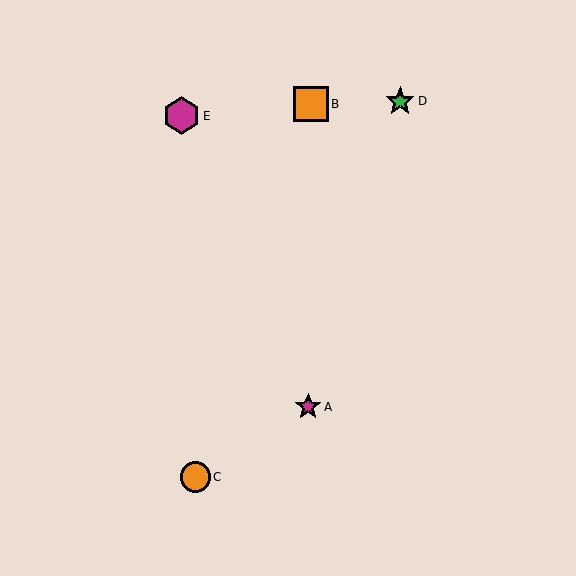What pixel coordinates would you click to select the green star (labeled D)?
Click at (400, 101) to select the green star D.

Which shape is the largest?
The magenta hexagon (labeled E) is the largest.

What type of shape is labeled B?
Shape B is an orange square.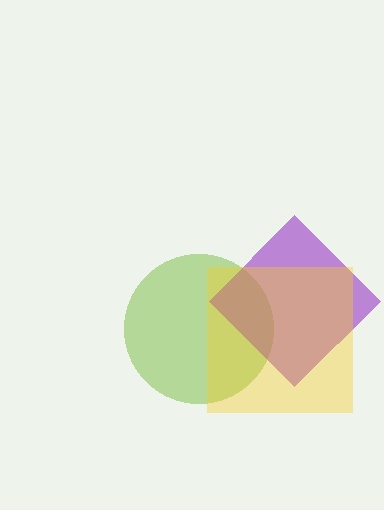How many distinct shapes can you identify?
There are 3 distinct shapes: a lime circle, a purple diamond, a yellow square.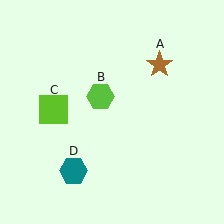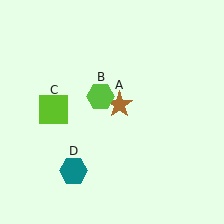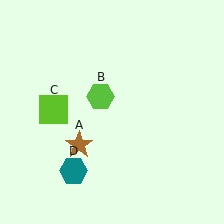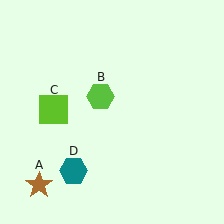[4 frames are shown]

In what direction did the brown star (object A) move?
The brown star (object A) moved down and to the left.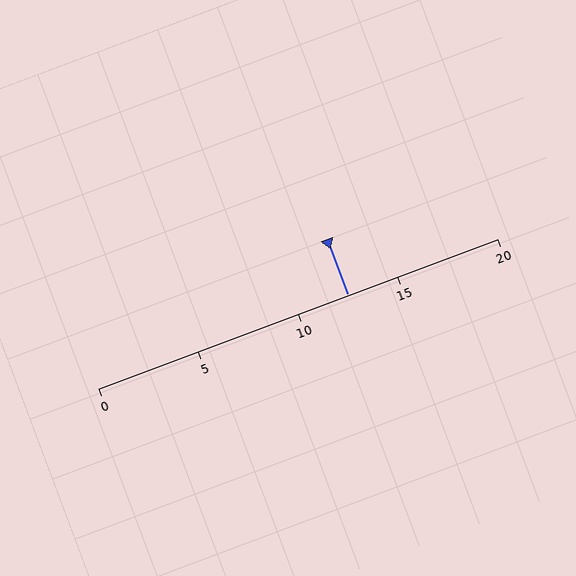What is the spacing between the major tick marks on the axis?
The major ticks are spaced 5 apart.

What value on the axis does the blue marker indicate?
The marker indicates approximately 12.5.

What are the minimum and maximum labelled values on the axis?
The axis runs from 0 to 20.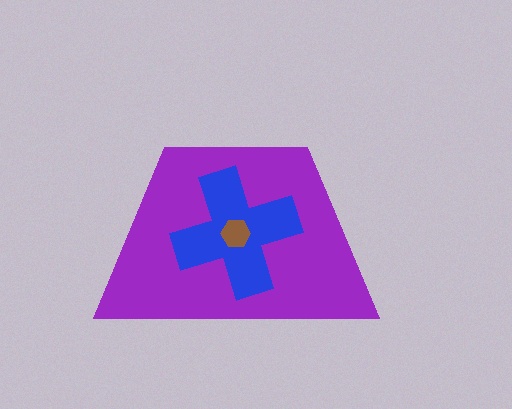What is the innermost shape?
The brown hexagon.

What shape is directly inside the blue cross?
The brown hexagon.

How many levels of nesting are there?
3.